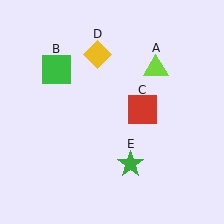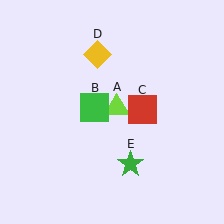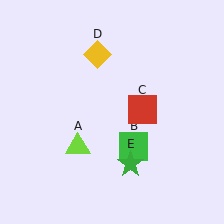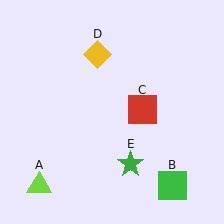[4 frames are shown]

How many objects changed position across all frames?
2 objects changed position: lime triangle (object A), green square (object B).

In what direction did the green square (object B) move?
The green square (object B) moved down and to the right.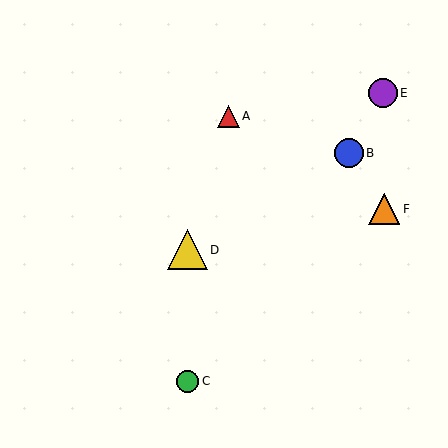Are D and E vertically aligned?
No, D is at x≈187 and E is at x≈383.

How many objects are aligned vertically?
2 objects (C, D) are aligned vertically.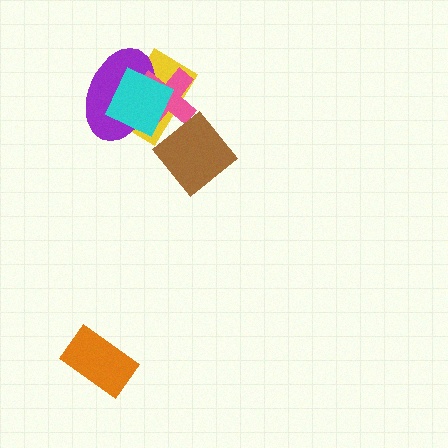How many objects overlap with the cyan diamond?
3 objects overlap with the cyan diamond.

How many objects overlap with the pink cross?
4 objects overlap with the pink cross.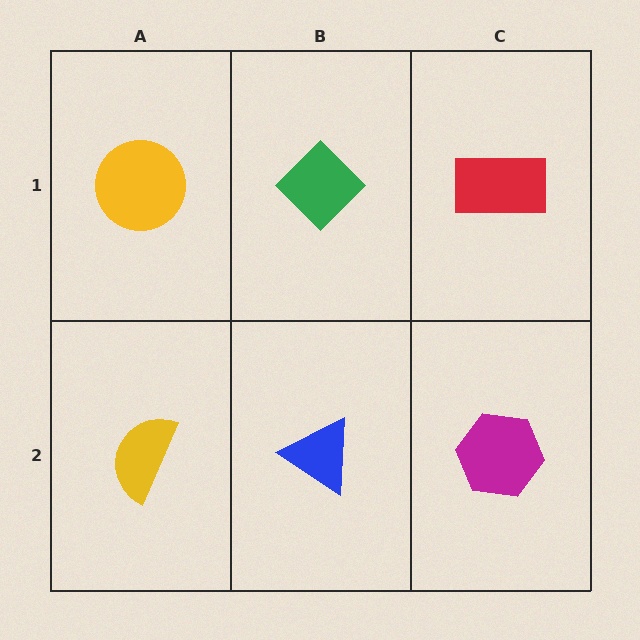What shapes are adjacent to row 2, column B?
A green diamond (row 1, column B), a yellow semicircle (row 2, column A), a magenta hexagon (row 2, column C).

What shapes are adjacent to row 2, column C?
A red rectangle (row 1, column C), a blue triangle (row 2, column B).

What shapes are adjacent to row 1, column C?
A magenta hexagon (row 2, column C), a green diamond (row 1, column B).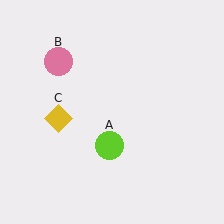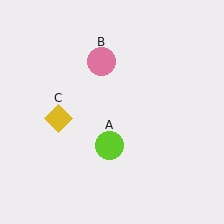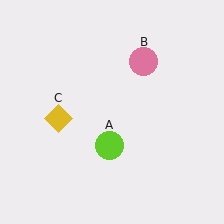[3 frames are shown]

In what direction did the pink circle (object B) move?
The pink circle (object B) moved right.